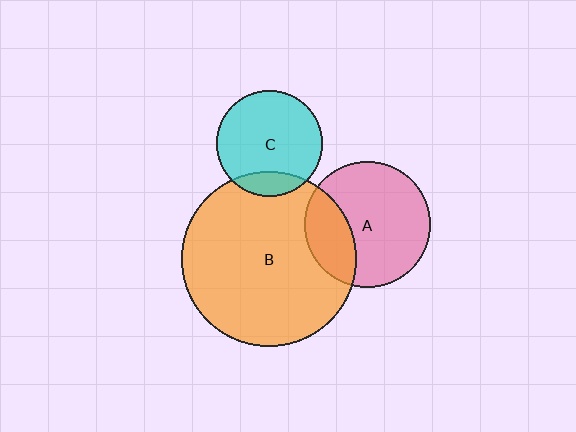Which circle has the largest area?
Circle B (orange).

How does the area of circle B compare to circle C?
Approximately 2.7 times.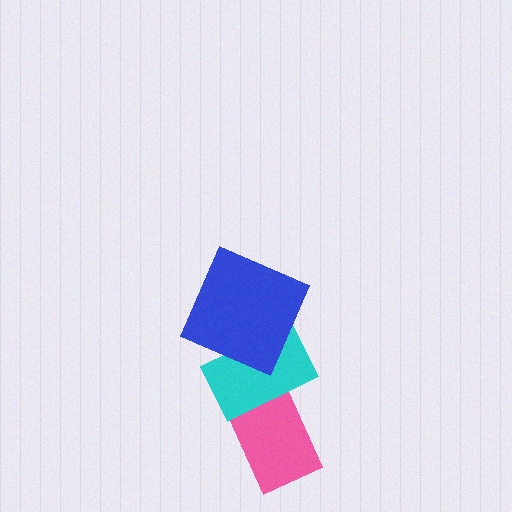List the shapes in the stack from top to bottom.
From top to bottom: the blue square, the cyan rectangle, the pink rectangle.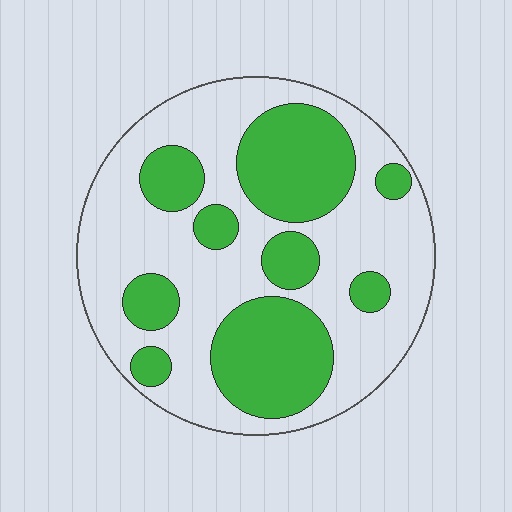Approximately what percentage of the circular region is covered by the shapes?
Approximately 35%.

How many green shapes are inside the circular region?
9.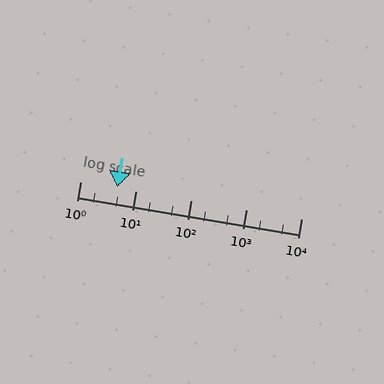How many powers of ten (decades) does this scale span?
The scale spans 4 decades, from 1 to 10000.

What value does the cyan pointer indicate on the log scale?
The pointer indicates approximately 4.7.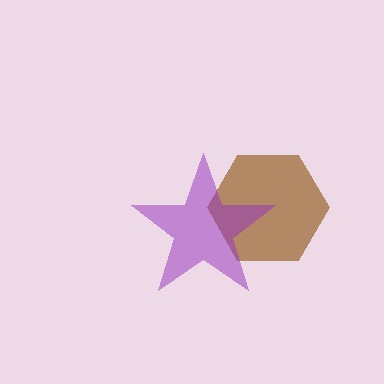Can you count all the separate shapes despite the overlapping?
Yes, there are 2 separate shapes.